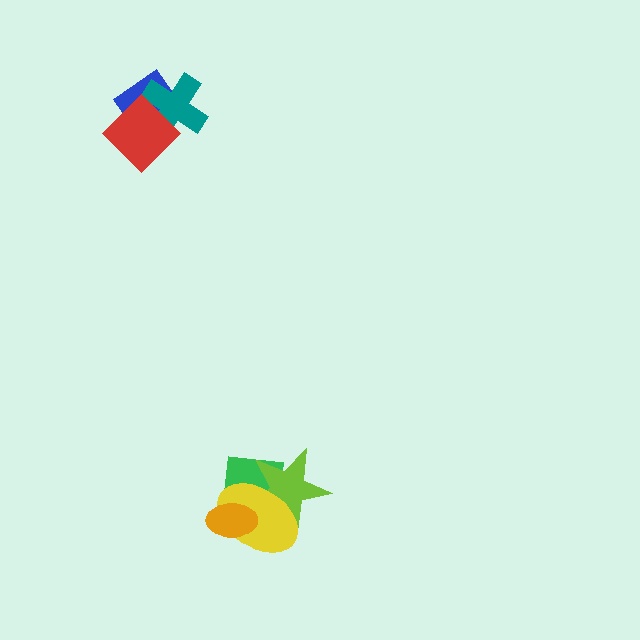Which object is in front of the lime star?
The yellow ellipse is in front of the lime star.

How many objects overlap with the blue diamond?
2 objects overlap with the blue diamond.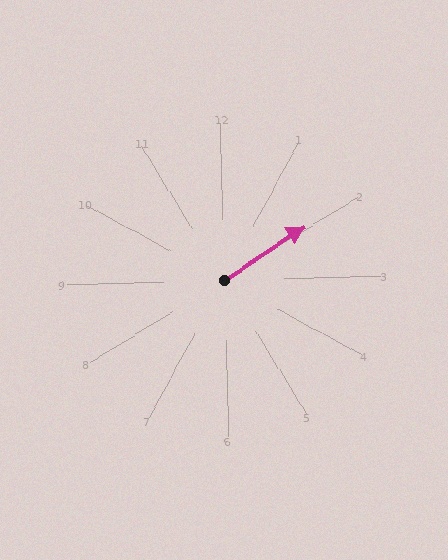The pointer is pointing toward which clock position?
Roughly 2 o'clock.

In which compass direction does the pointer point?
Northeast.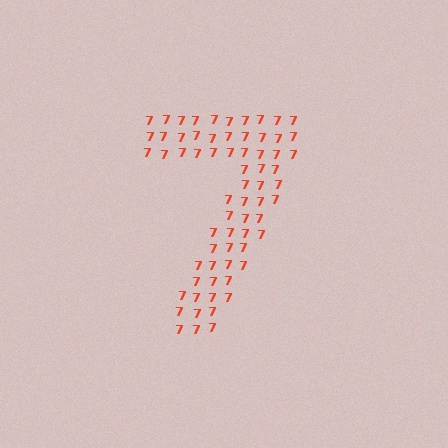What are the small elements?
The small elements are digit 7's.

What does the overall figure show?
The overall figure shows the digit 7.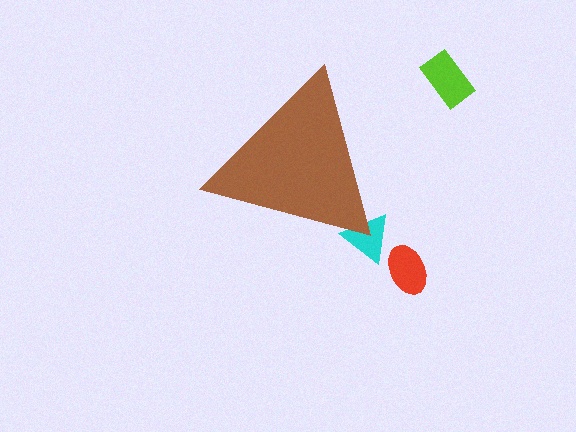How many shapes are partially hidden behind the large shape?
1 shape is partially hidden.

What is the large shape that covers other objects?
A brown triangle.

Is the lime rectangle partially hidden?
No, the lime rectangle is fully visible.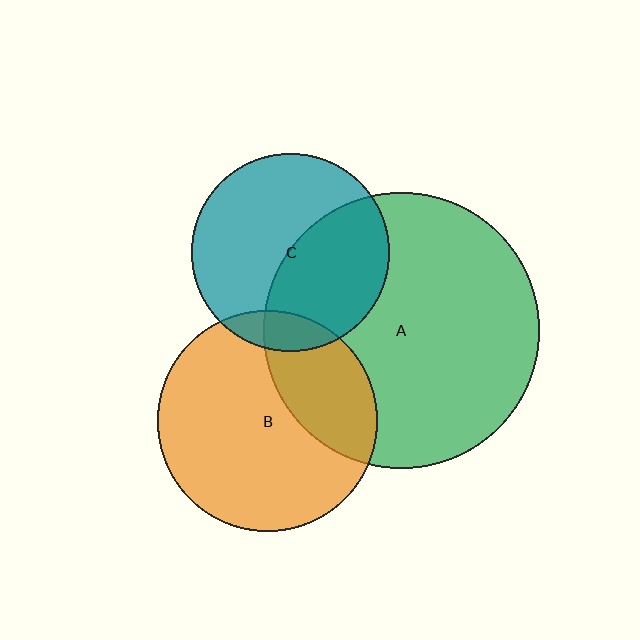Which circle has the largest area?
Circle A (green).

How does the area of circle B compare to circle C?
Approximately 1.2 times.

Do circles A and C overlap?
Yes.